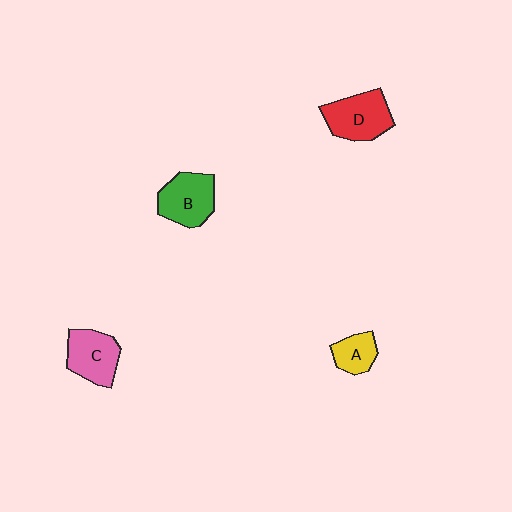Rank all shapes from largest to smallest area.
From largest to smallest: D (red), B (green), C (pink), A (yellow).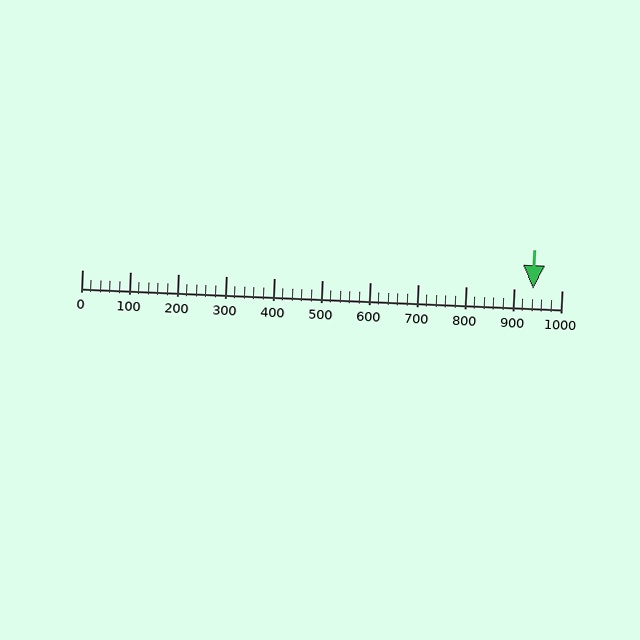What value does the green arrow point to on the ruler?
The green arrow points to approximately 940.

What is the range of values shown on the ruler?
The ruler shows values from 0 to 1000.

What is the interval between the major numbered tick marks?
The major tick marks are spaced 100 units apart.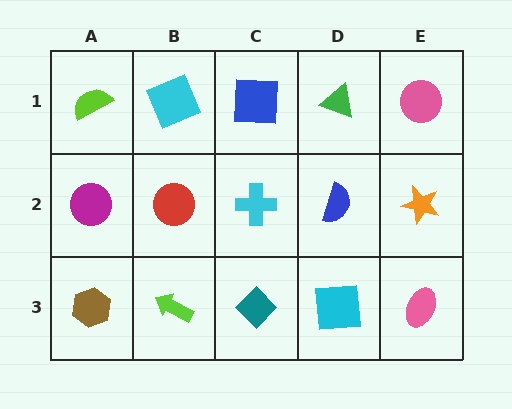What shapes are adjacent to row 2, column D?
A green triangle (row 1, column D), a cyan square (row 3, column D), a cyan cross (row 2, column C), an orange star (row 2, column E).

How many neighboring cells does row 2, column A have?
3.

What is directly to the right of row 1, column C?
A green triangle.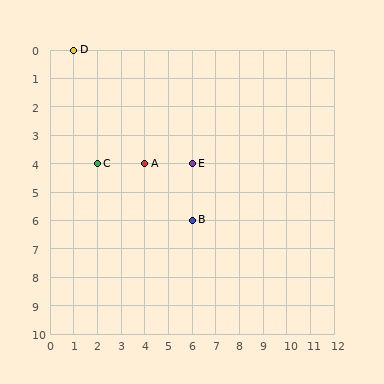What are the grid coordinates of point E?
Point E is at grid coordinates (6, 4).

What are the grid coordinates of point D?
Point D is at grid coordinates (1, 0).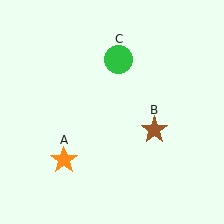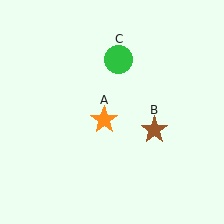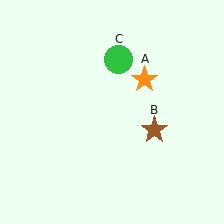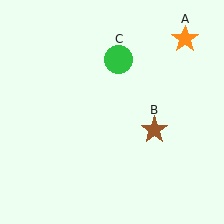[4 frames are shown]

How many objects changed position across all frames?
1 object changed position: orange star (object A).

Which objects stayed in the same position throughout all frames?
Brown star (object B) and green circle (object C) remained stationary.